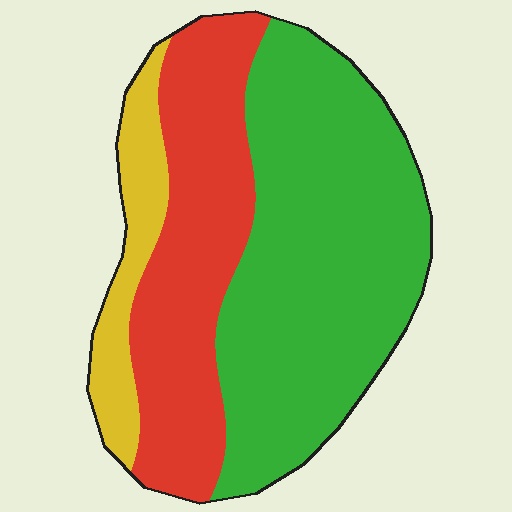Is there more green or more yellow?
Green.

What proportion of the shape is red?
Red covers 33% of the shape.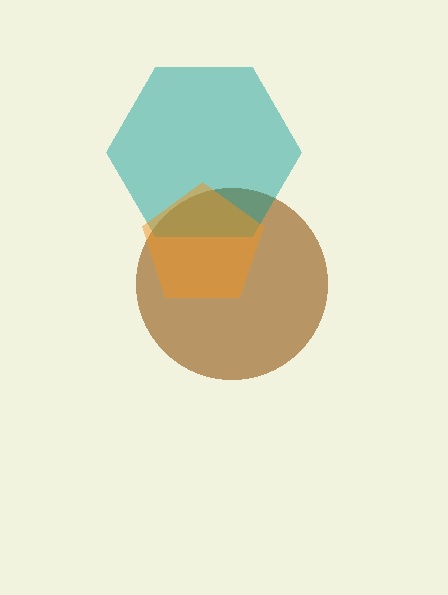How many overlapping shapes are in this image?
There are 3 overlapping shapes in the image.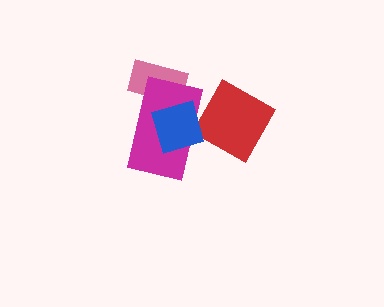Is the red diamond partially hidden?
Yes, it is partially covered by another shape.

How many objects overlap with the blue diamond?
3 objects overlap with the blue diamond.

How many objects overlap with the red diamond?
2 objects overlap with the red diamond.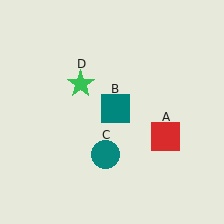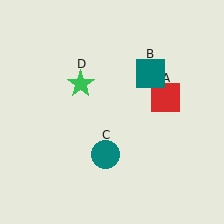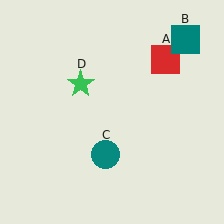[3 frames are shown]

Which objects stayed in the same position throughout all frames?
Teal circle (object C) and green star (object D) remained stationary.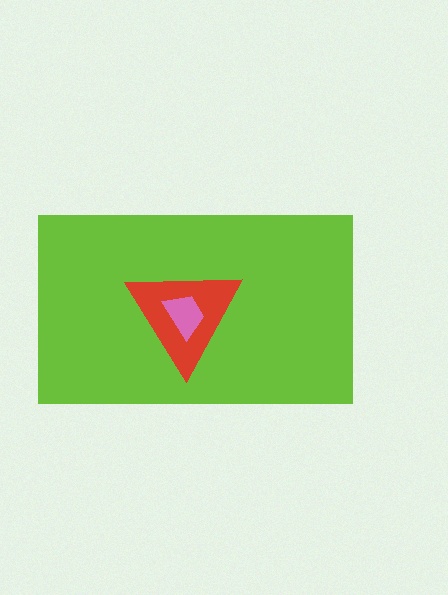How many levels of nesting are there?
3.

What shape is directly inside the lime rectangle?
The red triangle.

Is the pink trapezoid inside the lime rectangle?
Yes.